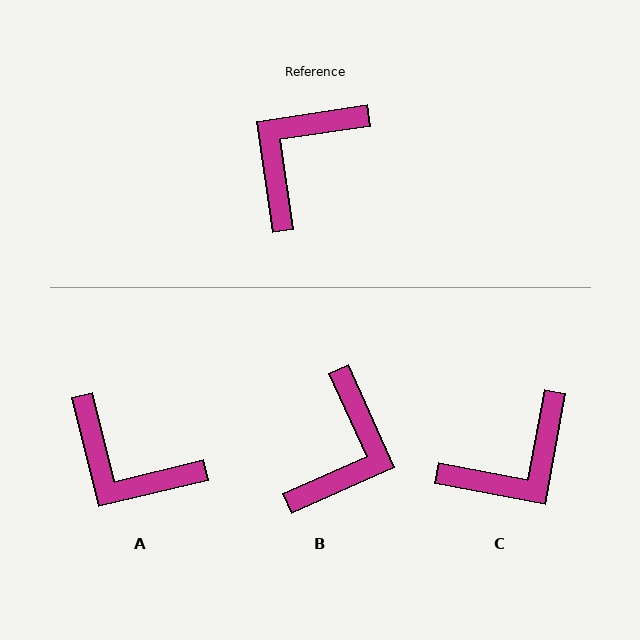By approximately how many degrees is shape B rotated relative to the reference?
Approximately 164 degrees clockwise.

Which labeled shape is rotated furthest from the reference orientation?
B, about 164 degrees away.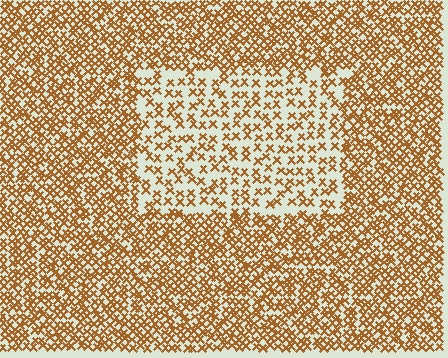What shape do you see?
I see a rectangle.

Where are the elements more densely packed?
The elements are more densely packed outside the rectangle boundary.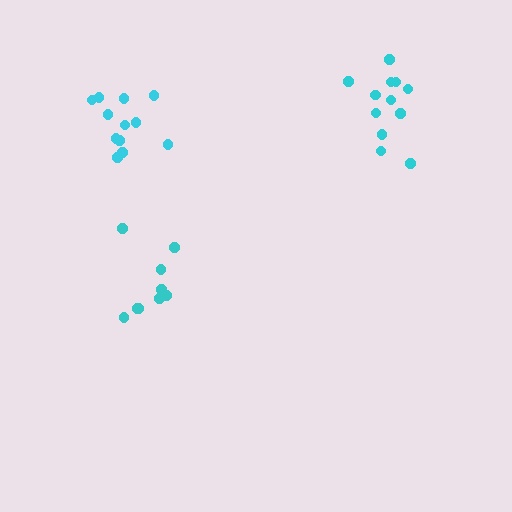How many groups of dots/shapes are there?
There are 3 groups.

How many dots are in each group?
Group 1: 9 dots, Group 2: 12 dots, Group 3: 12 dots (33 total).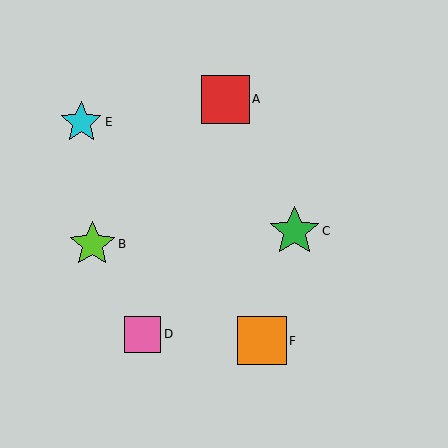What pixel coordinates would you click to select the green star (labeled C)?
Click at (295, 231) to select the green star C.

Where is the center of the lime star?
The center of the lime star is at (92, 244).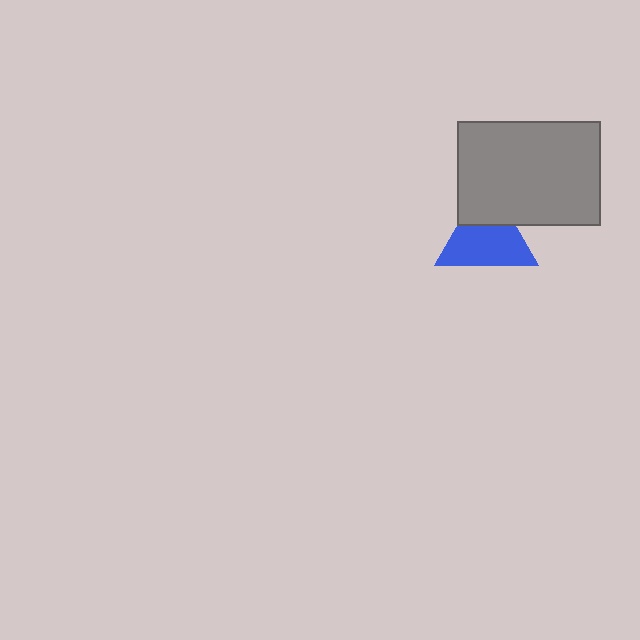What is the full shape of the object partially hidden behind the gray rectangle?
The partially hidden object is a blue triangle.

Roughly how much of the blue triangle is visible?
Most of it is visible (roughly 69%).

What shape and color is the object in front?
The object in front is a gray rectangle.